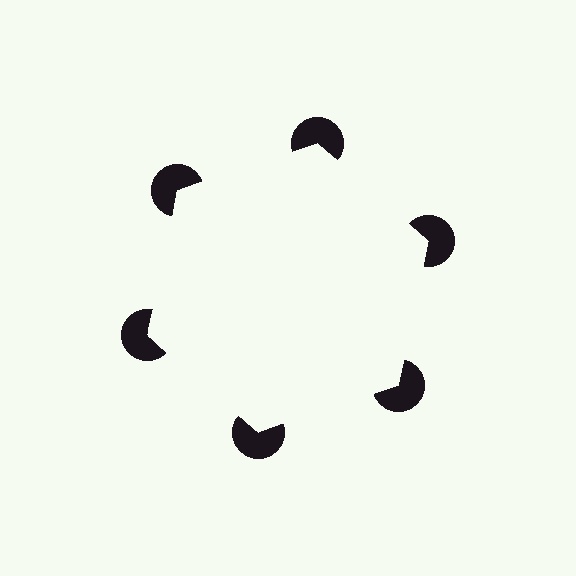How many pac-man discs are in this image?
There are 6 — one at each vertex of the illusory hexagon.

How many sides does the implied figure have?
6 sides.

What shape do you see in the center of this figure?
An illusory hexagon — its edges are inferred from the aligned wedge cuts in the pac-man discs, not physically drawn.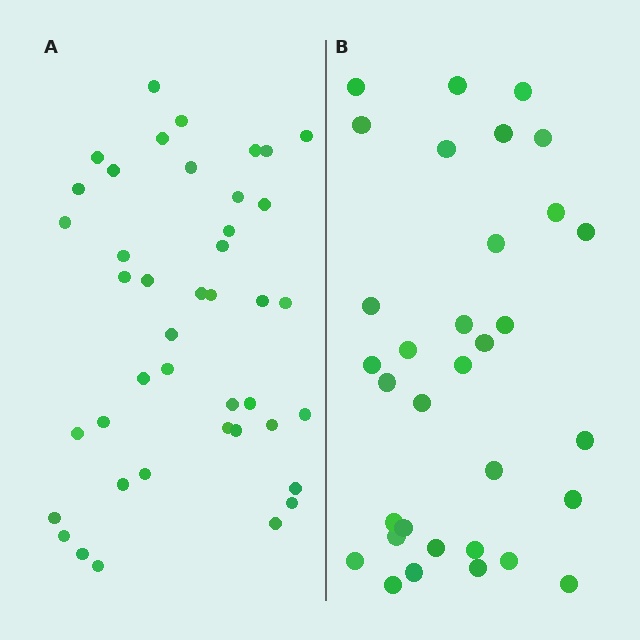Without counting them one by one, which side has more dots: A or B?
Region A (the left region) has more dots.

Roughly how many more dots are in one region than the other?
Region A has roughly 8 or so more dots than region B.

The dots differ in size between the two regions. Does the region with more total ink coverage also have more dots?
No. Region B has more total ink coverage because its dots are larger, but region A actually contains more individual dots. Total area can be misleading — the number of items is what matters here.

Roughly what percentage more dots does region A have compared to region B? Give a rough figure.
About 25% more.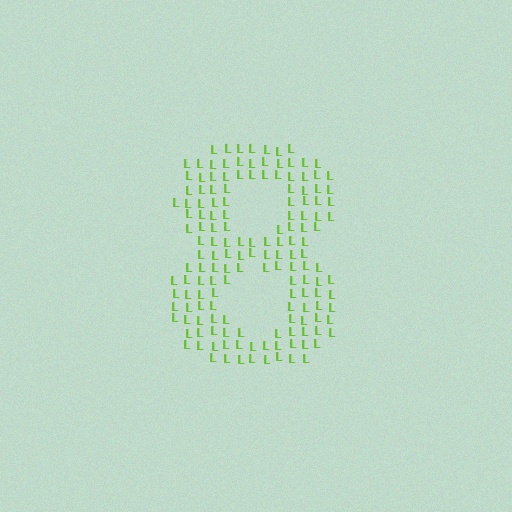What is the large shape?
The large shape is the digit 8.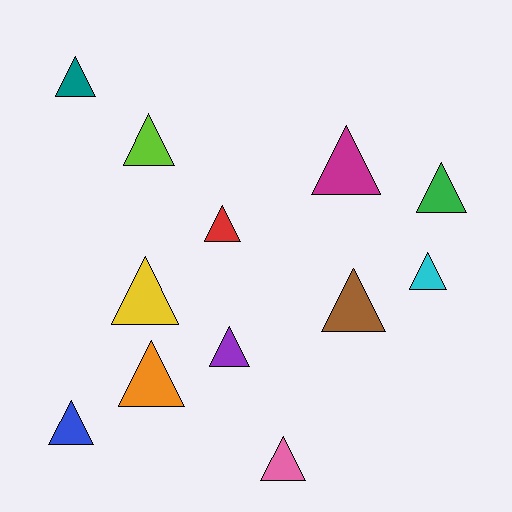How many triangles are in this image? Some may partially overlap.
There are 12 triangles.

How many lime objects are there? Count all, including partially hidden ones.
There is 1 lime object.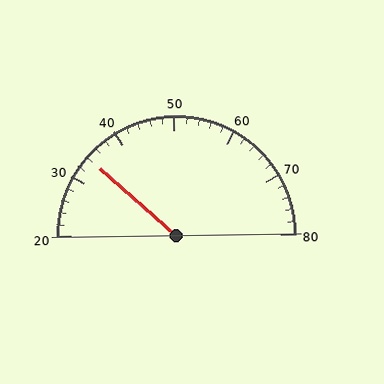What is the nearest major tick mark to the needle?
The nearest major tick mark is 30.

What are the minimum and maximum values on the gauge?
The gauge ranges from 20 to 80.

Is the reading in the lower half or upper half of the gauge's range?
The reading is in the lower half of the range (20 to 80).